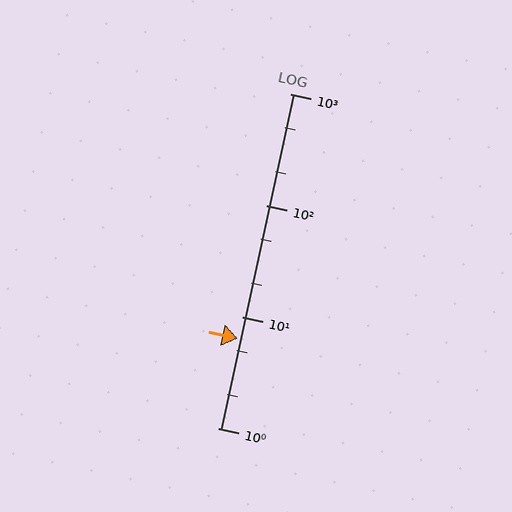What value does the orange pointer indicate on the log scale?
The pointer indicates approximately 6.4.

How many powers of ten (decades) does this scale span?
The scale spans 3 decades, from 1 to 1000.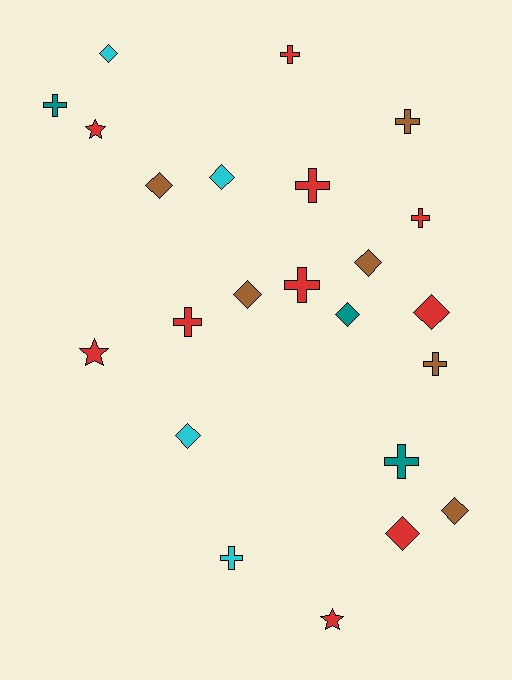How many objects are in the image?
There are 23 objects.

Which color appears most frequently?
Red, with 10 objects.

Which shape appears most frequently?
Diamond, with 10 objects.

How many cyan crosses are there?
There is 1 cyan cross.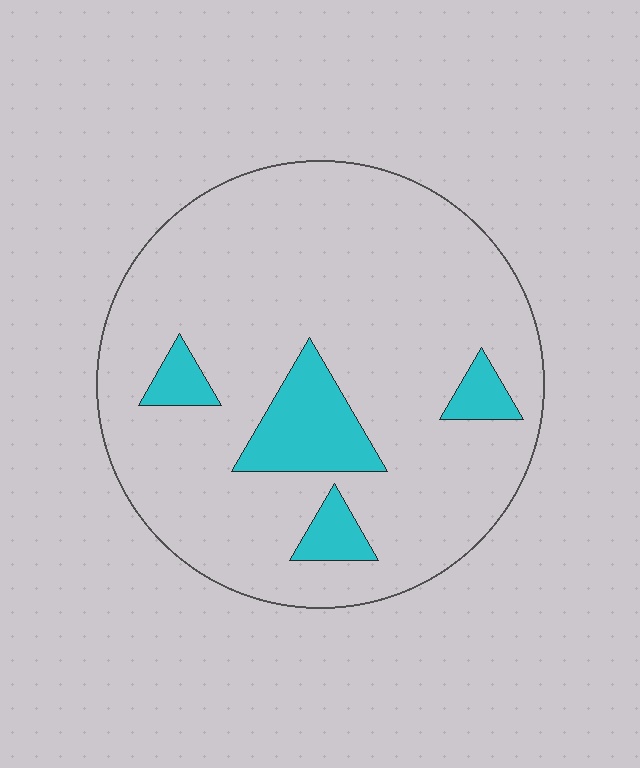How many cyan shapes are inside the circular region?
4.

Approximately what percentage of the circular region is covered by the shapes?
Approximately 15%.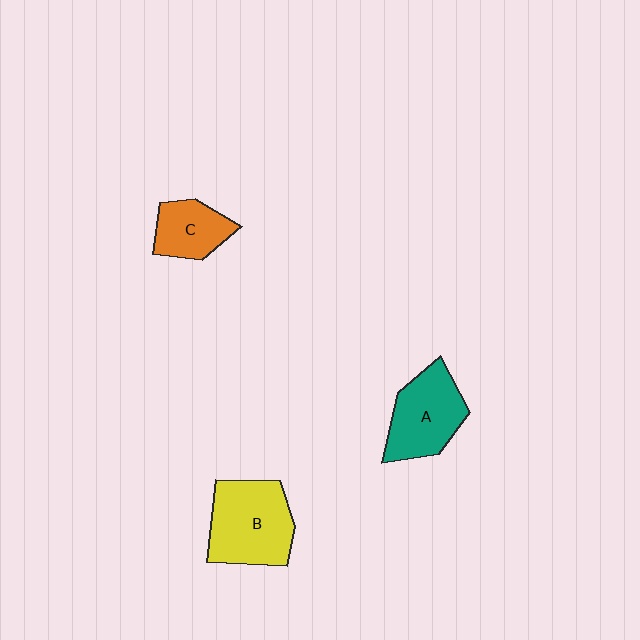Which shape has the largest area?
Shape B (yellow).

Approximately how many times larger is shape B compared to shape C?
Approximately 1.8 times.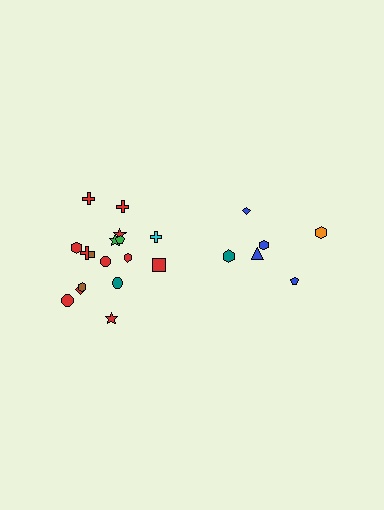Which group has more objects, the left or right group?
The left group.